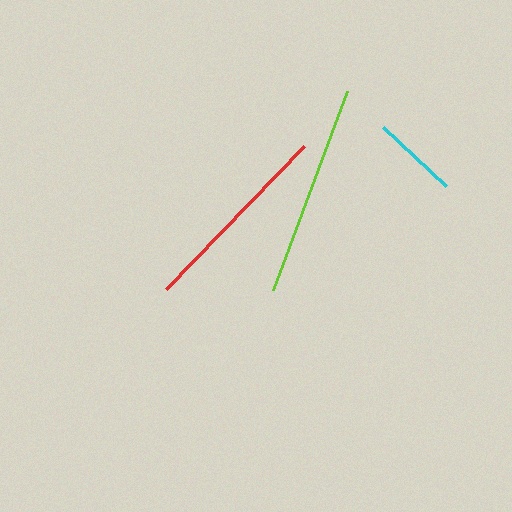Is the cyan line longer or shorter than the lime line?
The lime line is longer than the cyan line.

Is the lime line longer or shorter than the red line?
The lime line is longer than the red line.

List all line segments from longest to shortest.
From longest to shortest: lime, red, cyan.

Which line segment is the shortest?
The cyan line is the shortest at approximately 87 pixels.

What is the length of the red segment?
The red segment is approximately 198 pixels long.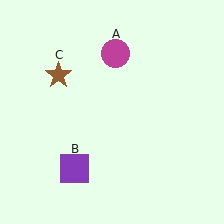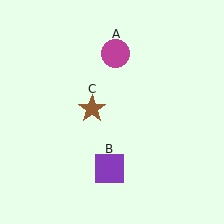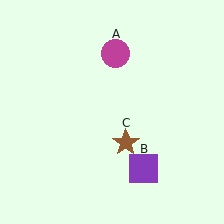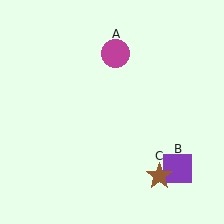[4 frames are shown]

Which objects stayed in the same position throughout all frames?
Magenta circle (object A) remained stationary.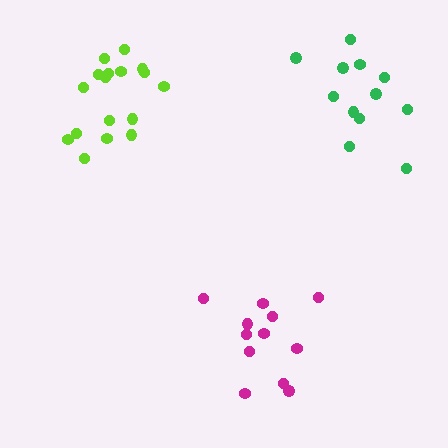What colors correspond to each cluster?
The clusters are colored: lime, magenta, green.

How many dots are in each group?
Group 1: 17 dots, Group 2: 12 dots, Group 3: 12 dots (41 total).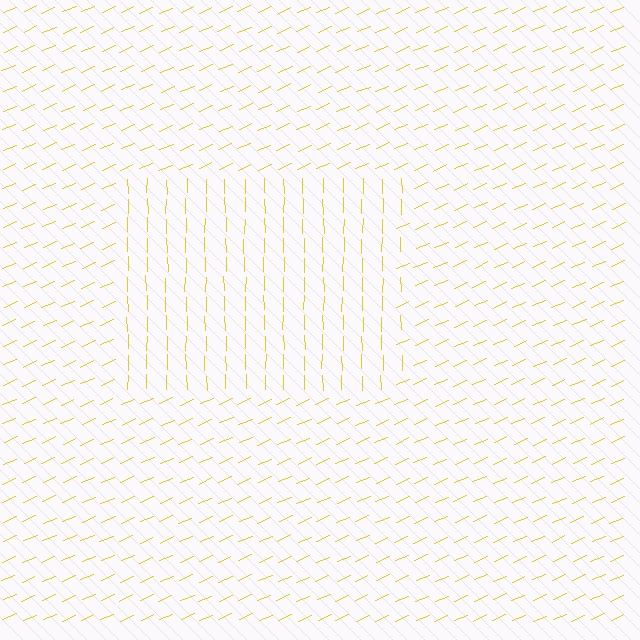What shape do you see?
I see a rectangle.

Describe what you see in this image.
The image is filled with small yellow line segments. A rectangle region in the image has lines oriented differently from the surrounding lines, creating a visible texture boundary.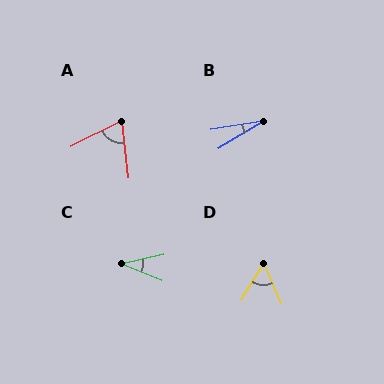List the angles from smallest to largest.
B (22°), C (34°), D (55°), A (69°).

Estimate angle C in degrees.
Approximately 34 degrees.